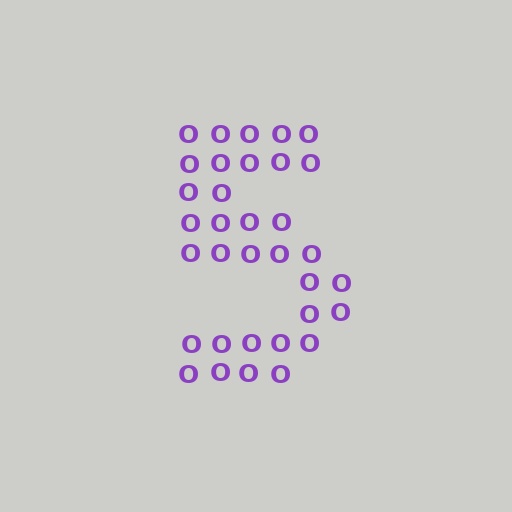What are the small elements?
The small elements are letter O's.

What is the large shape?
The large shape is the digit 5.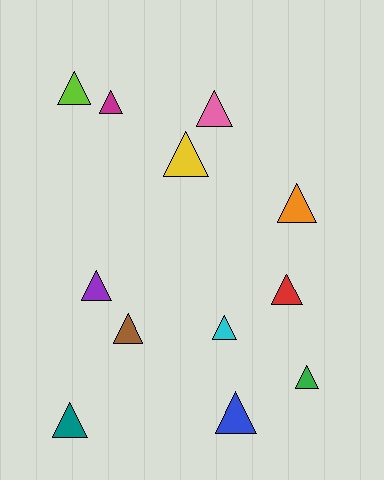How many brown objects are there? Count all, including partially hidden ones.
There is 1 brown object.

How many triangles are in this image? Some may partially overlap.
There are 12 triangles.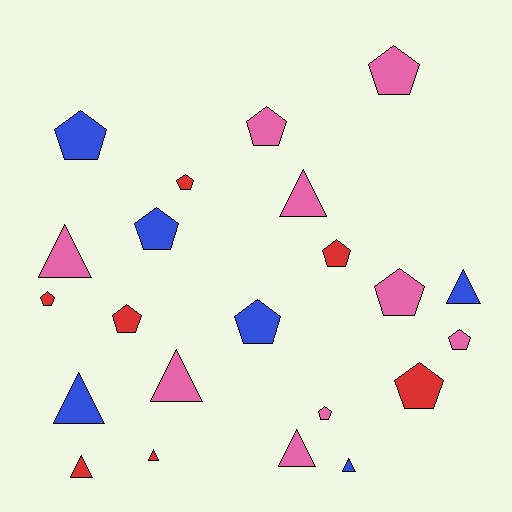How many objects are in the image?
There are 22 objects.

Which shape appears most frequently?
Pentagon, with 13 objects.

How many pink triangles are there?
There are 4 pink triangles.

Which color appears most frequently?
Pink, with 9 objects.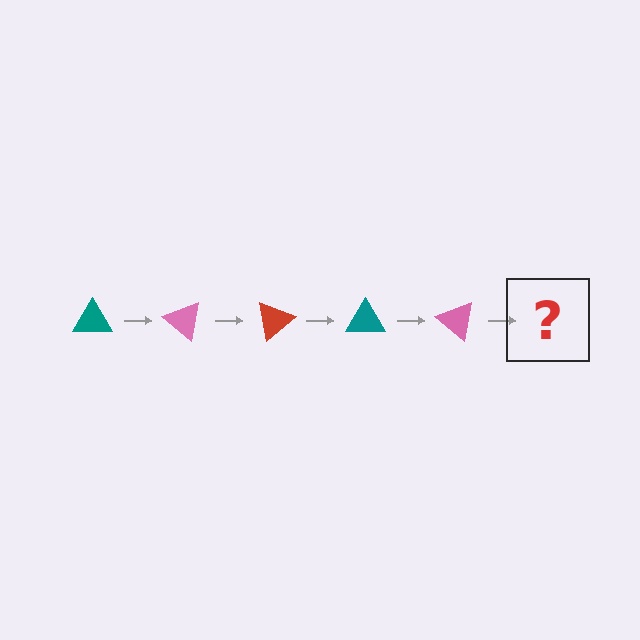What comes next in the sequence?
The next element should be a red triangle, rotated 200 degrees from the start.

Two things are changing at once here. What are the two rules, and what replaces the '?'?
The two rules are that it rotates 40 degrees each step and the color cycles through teal, pink, and red. The '?' should be a red triangle, rotated 200 degrees from the start.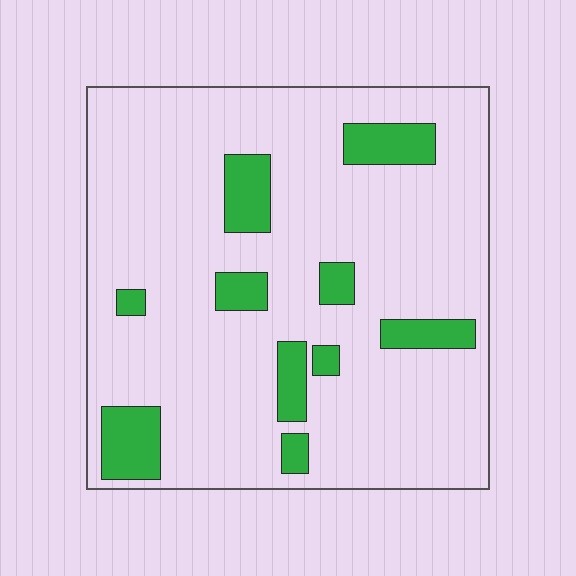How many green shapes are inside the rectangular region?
10.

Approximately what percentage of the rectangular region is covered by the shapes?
Approximately 15%.